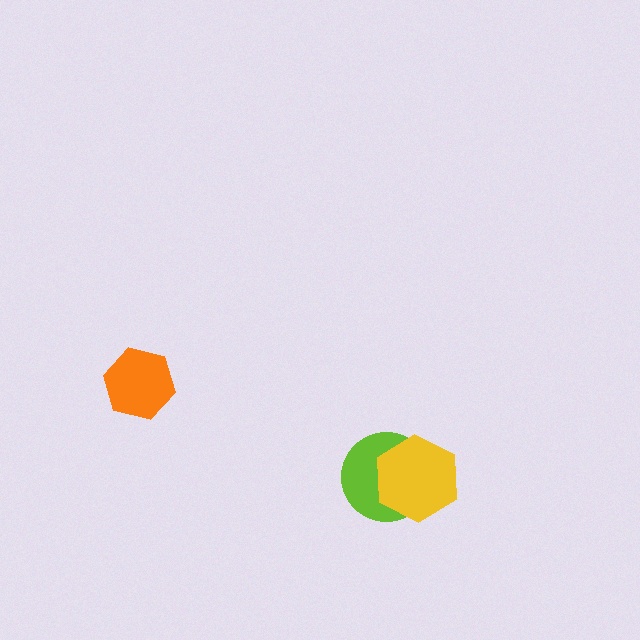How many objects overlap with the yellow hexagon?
1 object overlaps with the yellow hexagon.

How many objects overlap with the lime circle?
1 object overlaps with the lime circle.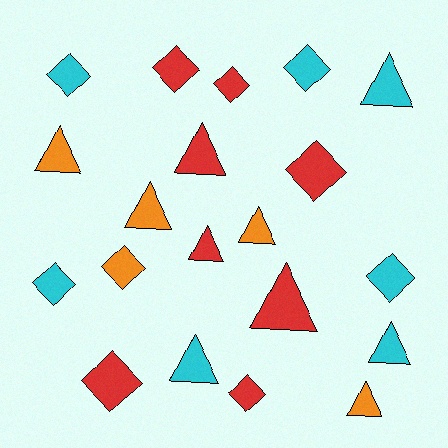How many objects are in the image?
There are 20 objects.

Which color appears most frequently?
Red, with 8 objects.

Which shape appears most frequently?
Diamond, with 10 objects.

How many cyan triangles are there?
There are 3 cyan triangles.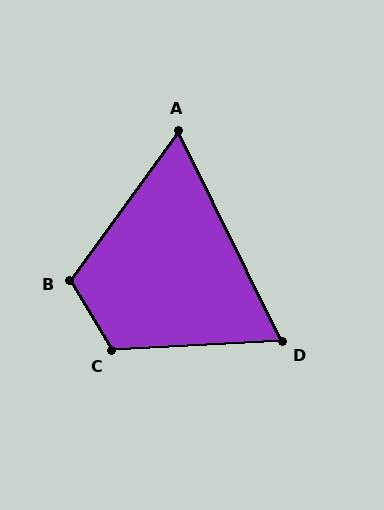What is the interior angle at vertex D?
Approximately 67 degrees (acute).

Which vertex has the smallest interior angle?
A, at approximately 62 degrees.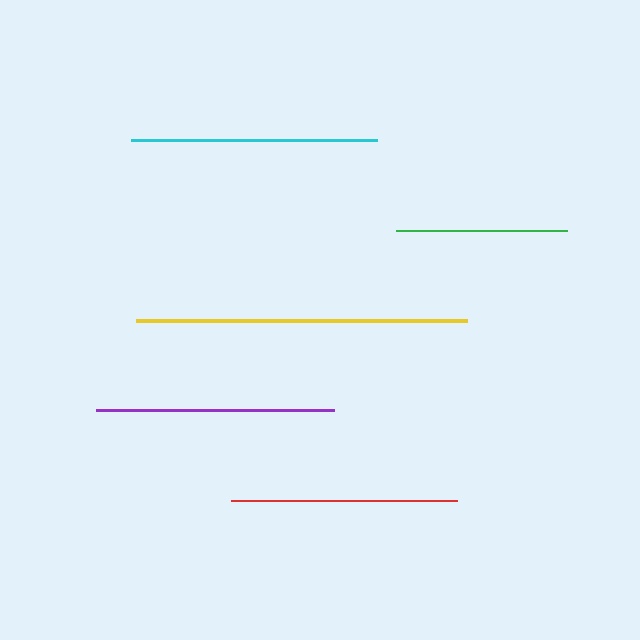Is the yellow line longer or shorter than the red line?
The yellow line is longer than the red line.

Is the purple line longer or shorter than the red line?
The purple line is longer than the red line.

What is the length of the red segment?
The red segment is approximately 227 pixels long.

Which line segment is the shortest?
The green line is the shortest at approximately 170 pixels.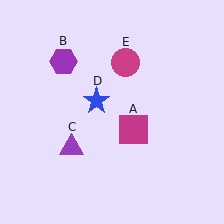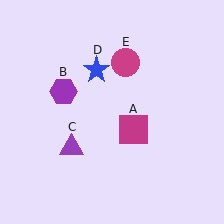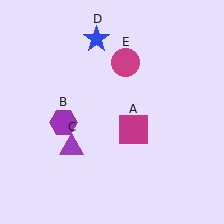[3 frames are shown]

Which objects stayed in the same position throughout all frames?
Magenta square (object A) and purple triangle (object C) and magenta circle (object E) remained stationary.